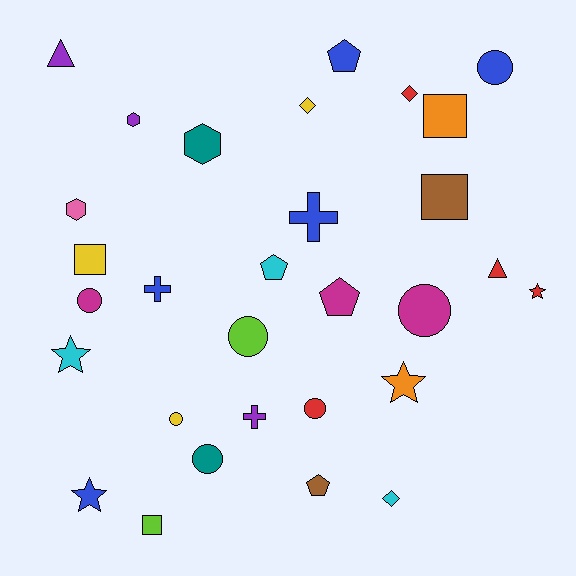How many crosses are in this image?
There are 3 crosses.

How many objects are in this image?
There are 30 objects.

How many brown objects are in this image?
There are 2 brown objects.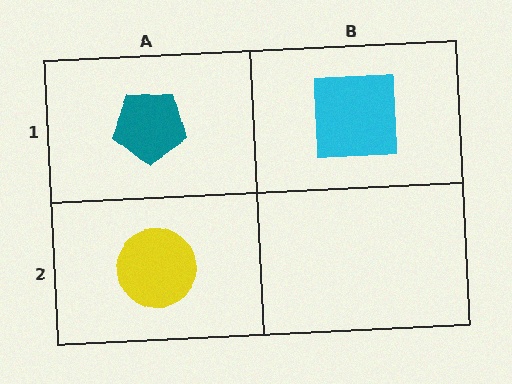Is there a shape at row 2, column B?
No, that cell is empty.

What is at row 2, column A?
A yellow circle.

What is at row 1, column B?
A cyan square.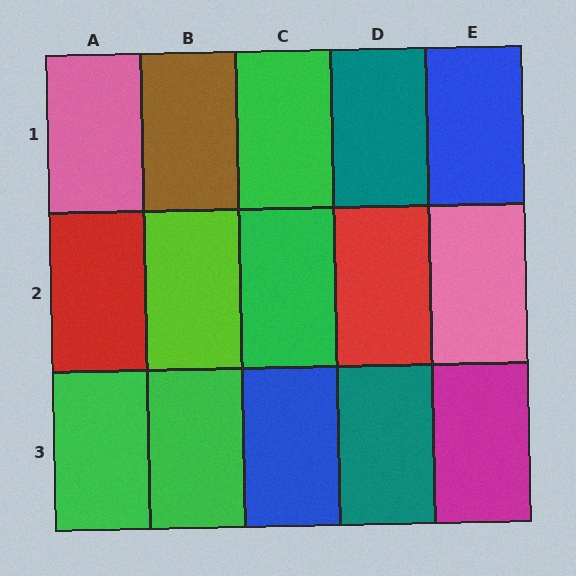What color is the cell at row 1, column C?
Green.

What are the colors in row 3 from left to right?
Green, green, blue, teal, magenta.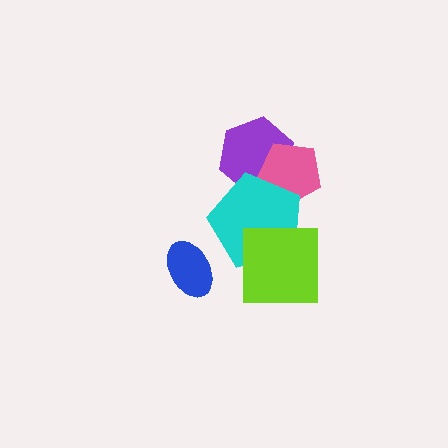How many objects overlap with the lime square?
1 object overlaps with the lime square.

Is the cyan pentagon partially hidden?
Yes, it is partially covered by another shape.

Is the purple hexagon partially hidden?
Yes, it is partially covered by another shape.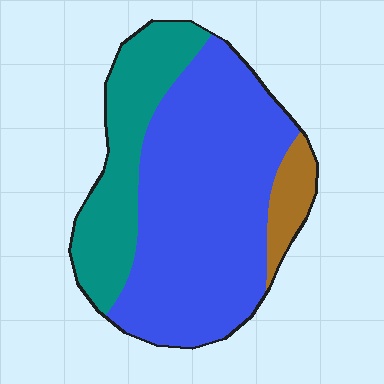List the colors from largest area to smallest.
From largest to smallest: blue, teal, brown.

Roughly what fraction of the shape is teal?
Teal covers around 30% of the shape.